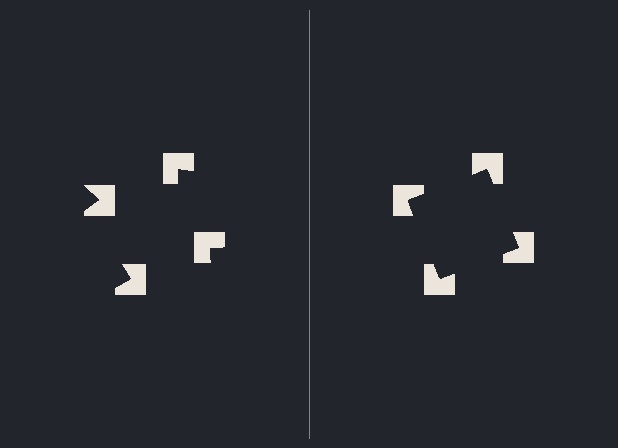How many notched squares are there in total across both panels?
8 — 4 on each side.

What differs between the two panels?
The notched squares are positioned identically on both sides; only the wedge orientations differ. On the right they align to a square; on the left they are misaligned.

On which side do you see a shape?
An illusory square appears on the right side. On the left side the wedge cuts are rotated, so no coherent shape forms.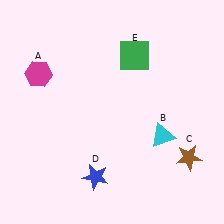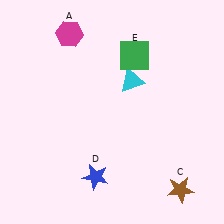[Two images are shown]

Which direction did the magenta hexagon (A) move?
The magenta hexagon (A) moved up.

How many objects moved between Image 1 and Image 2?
3 objects moved between the two images.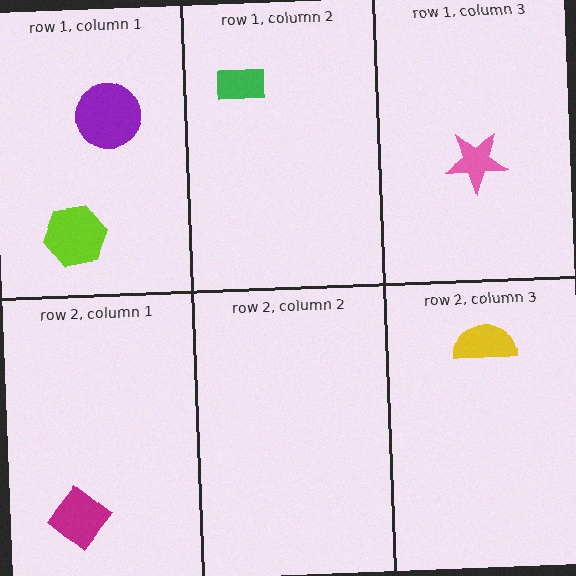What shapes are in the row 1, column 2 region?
The green rectangle.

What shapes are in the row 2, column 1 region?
The magenta diamond.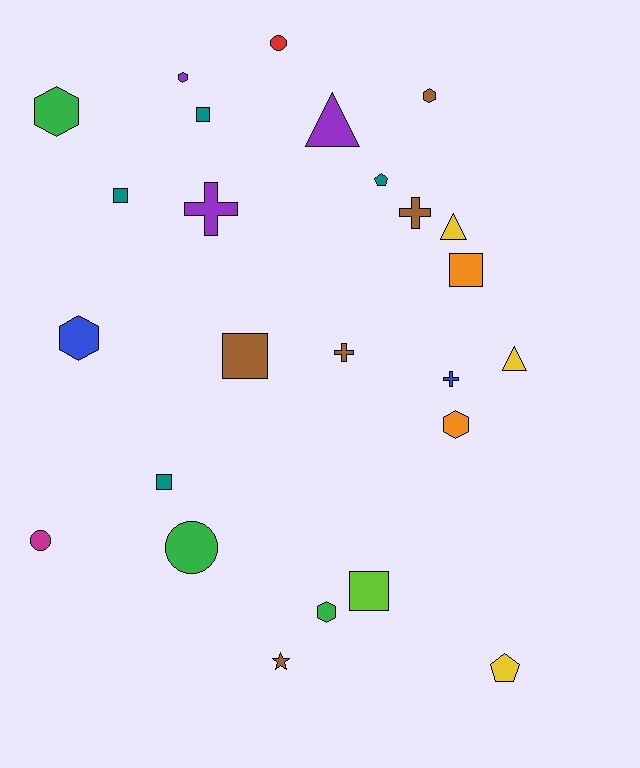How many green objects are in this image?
There are 3 green objects.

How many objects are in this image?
There are 25 objects.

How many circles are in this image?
There are 3 circles.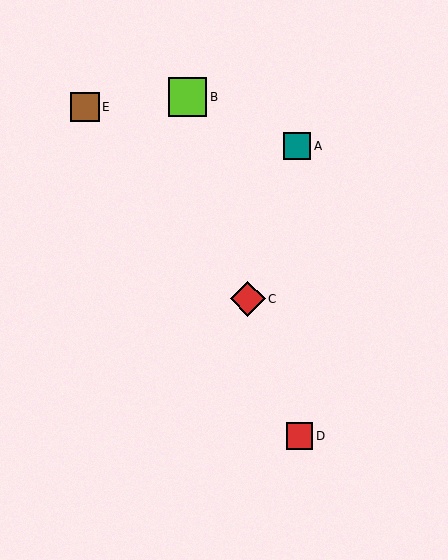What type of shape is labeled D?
Shape D is a red square.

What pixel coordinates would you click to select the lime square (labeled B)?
Click at (187, 97) to select the lime square B.